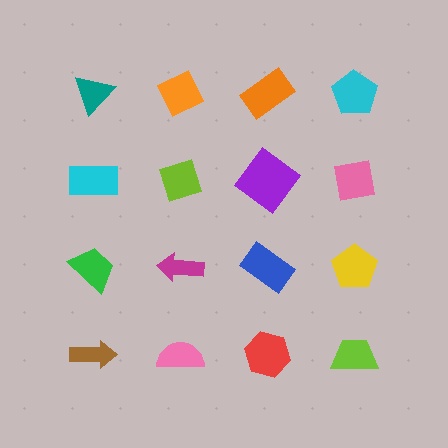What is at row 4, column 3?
A red hexagon.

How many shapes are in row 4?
4 shapes.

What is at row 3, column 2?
A magenta arrow.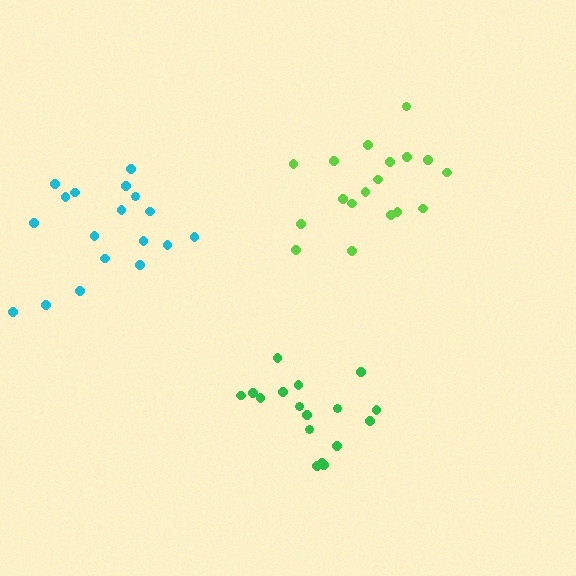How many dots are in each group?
Group 1: 18 dots, Group 2: 17 dots, Group 3: 18 dots (53 total).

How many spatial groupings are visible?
There are 3 spatial groupings.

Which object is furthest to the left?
The cyan cluster is leftmost.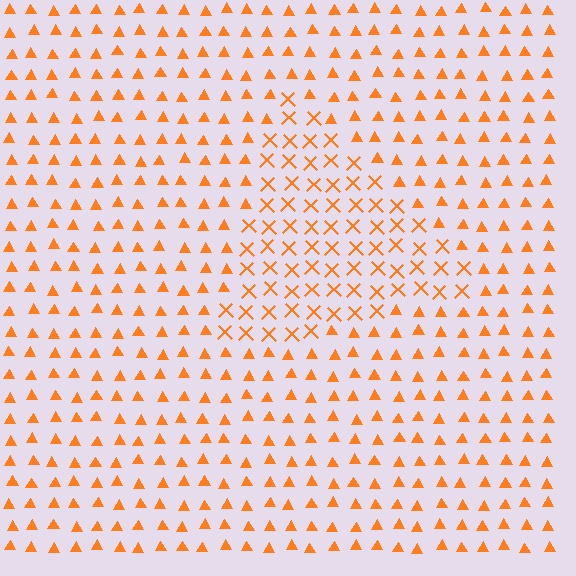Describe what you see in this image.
The image is filled with small orange elements arranged in a uniform grid. A triangle-shaped region contains X marks, while the surrounding area contains triangles. The boundary is defined purely by the change in element shape.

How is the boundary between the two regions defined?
The boundary is defined by a change in element shape: X marks inside vs. triangles outside. All elements share the same color and spacing.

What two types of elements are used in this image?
The image uses X marks inside the triangle region and triangles outside it.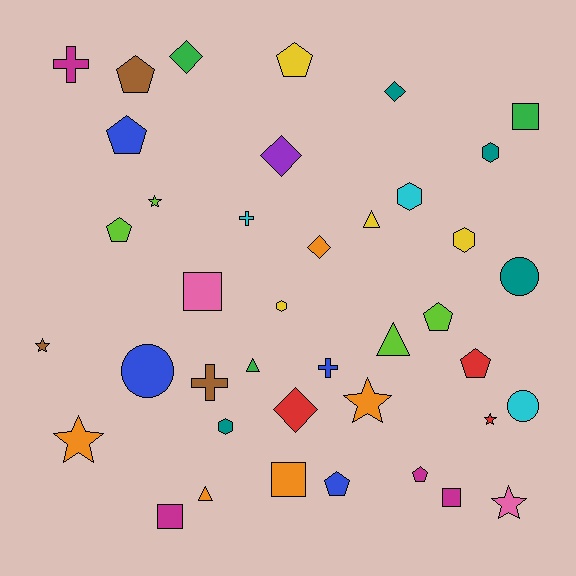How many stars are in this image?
There are 6 stars.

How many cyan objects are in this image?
There are 3 cyan objects.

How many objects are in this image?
There are 40 objects.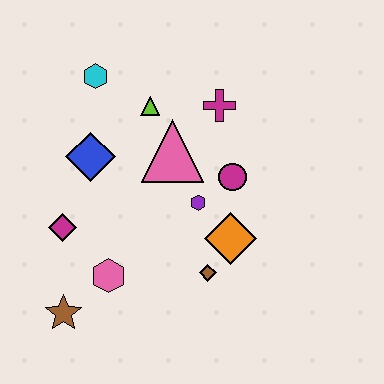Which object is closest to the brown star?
The pink hexagon is closest to the brown star.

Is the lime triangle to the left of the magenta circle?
Yes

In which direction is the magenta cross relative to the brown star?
The magenta cross is above the brown star.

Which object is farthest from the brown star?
The magenta cross is farthest from the brown star.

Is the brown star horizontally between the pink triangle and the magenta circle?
No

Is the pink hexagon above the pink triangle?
No